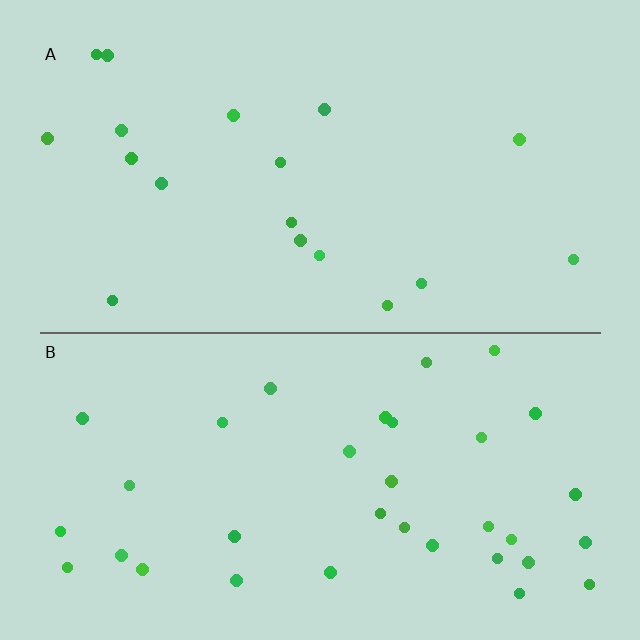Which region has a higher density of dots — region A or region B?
B (the bottom).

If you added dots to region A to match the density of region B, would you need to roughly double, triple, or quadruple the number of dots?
Approximately double.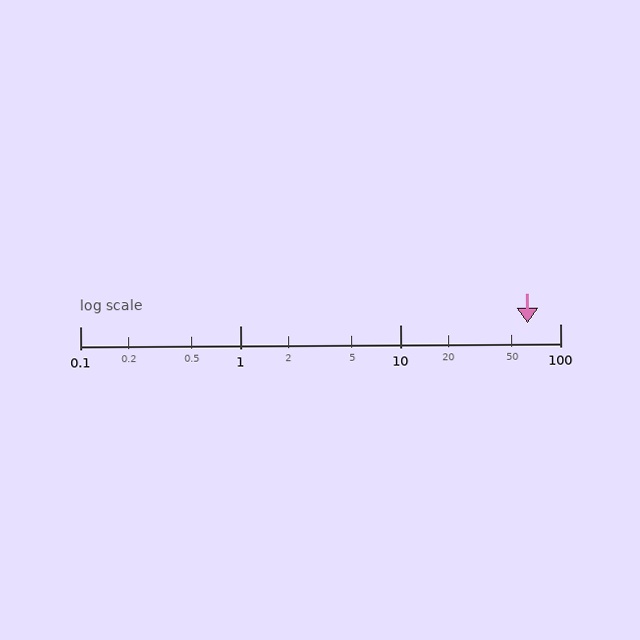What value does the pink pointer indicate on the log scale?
The pointer indicates approximately 63.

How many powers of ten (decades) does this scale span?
The scale spans 3 decades, from 0.1 to 100.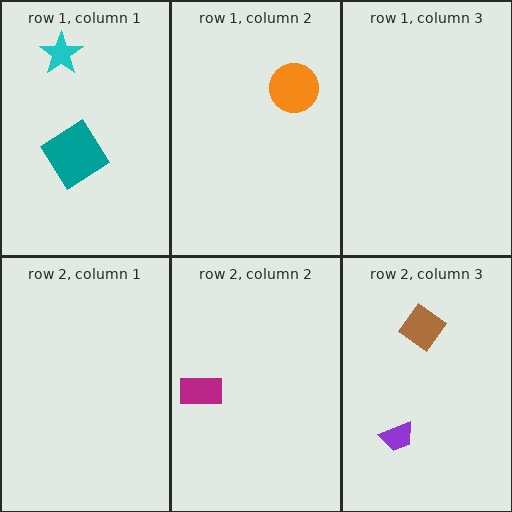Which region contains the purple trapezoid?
The row 2, column 3 region.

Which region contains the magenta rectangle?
The row 2, column 2 region.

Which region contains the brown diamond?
The row 2, column 3 region.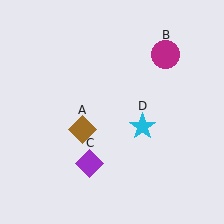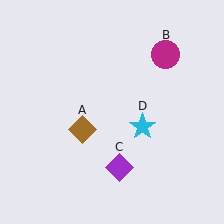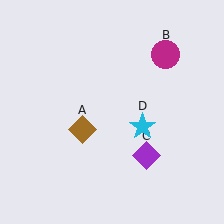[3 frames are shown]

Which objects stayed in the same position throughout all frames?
Brown diamond (object A) and magenta circle (object B) and cyan star (object D) remained stationary.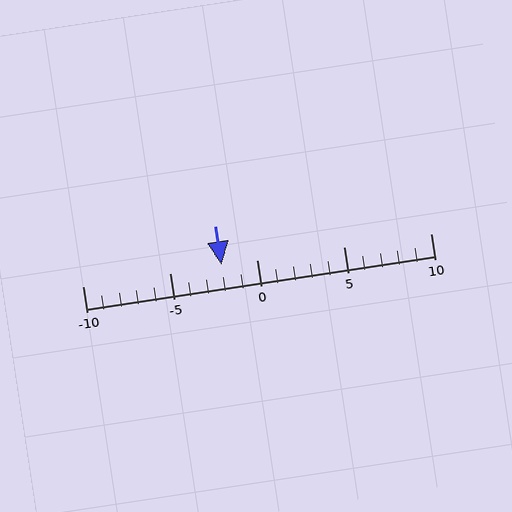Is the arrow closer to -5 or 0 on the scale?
The arrow is closer to 0.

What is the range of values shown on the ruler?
The ruler shows values from -10 to 10.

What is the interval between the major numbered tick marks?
The major tick marks are spaced 5 units apart.